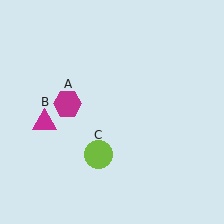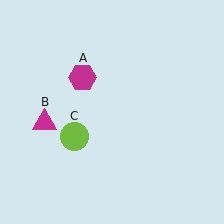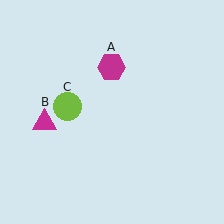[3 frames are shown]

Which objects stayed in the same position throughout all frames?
Magenta triangle (object B) remained stationary.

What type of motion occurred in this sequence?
The magenta hexagon (object A), lime circle (object C) rotated clockwise around the center of the scene.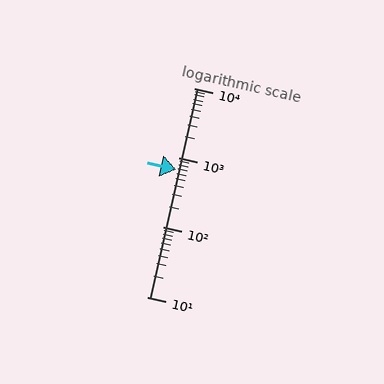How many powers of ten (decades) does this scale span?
The scale spans 3 decades, from 10 to 10000.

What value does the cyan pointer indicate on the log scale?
The pointer indicates approximately 680.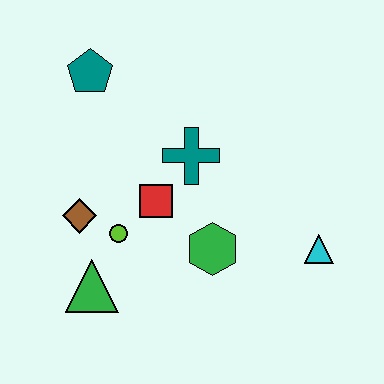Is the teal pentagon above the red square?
Yes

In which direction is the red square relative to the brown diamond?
The red square is to the right of the brown diamond.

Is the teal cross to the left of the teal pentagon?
No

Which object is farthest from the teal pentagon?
The cyan triangle is farthest from the teal pentagon.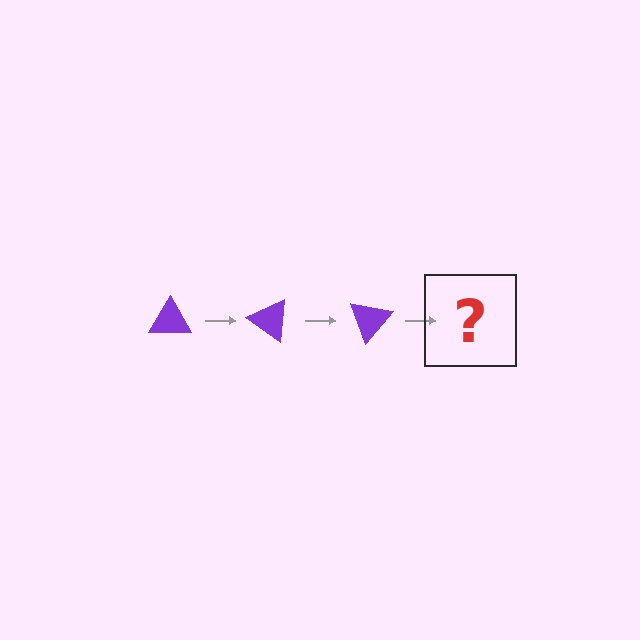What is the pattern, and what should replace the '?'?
The pattern is that the triangle rotates 35 degrees each step. The '?' should be a purple triangle rotated 105 degrees.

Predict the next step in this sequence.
The next step is a purple triangle rotated 105 degrees.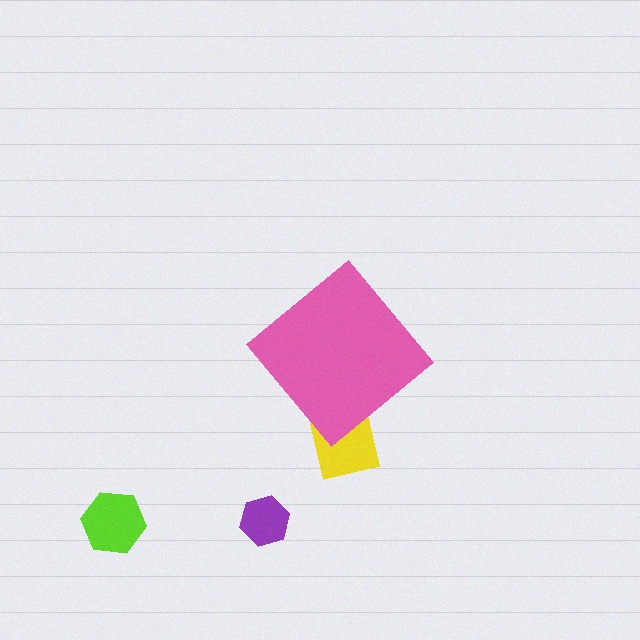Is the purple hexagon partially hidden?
No, the purple hexagon is fully visible.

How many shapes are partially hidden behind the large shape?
1 shape is partially hidden.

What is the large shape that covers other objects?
A pink diamond.